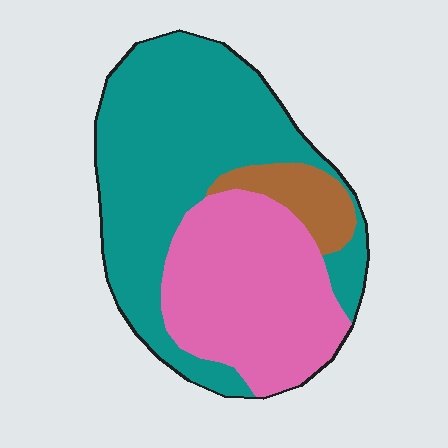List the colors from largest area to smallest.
From largest to smallest: teal, pink, brown.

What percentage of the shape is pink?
Pink covers about 35% of the shape.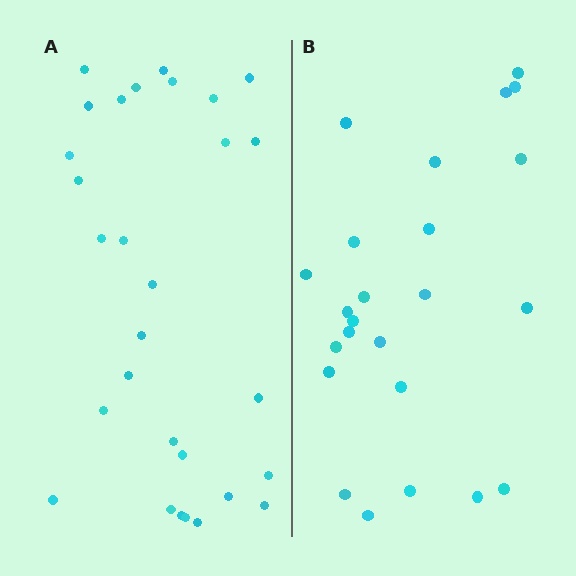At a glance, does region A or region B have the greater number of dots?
Region A (the left region) has more dots.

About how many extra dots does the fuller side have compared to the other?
Region A has about 5 more dots than region B.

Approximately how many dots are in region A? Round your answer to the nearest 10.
About 30 dots. (The exact count is 29, which rounds to 30.)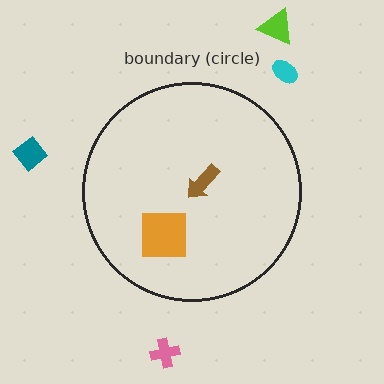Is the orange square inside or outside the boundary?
Inside.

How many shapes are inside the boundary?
2 inside, 4 outside.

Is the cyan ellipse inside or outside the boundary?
Outside.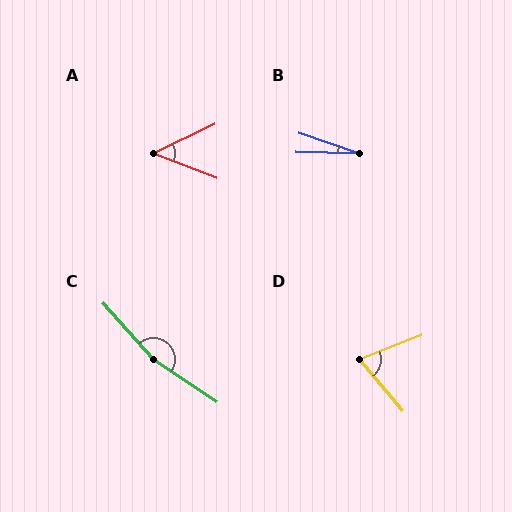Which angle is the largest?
C, at approximately 165 degrees.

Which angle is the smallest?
B, at approximately 17 degrees.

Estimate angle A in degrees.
Approximately 47 degrees.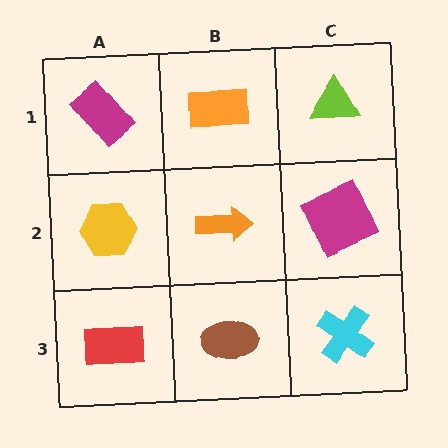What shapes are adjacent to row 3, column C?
A magenta square (row 2, column C), a brown ellipse (row 3, column B).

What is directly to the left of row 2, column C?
An orange arrow.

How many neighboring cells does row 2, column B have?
4.